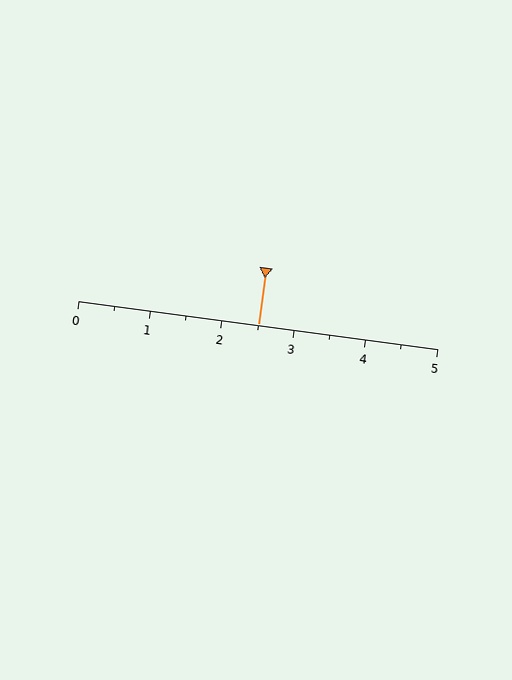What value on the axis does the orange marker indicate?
The marker indicates approximately 2.5.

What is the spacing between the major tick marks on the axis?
The major ticks are spaced 1 apart.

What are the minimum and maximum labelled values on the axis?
The axis runs from 0 to 5.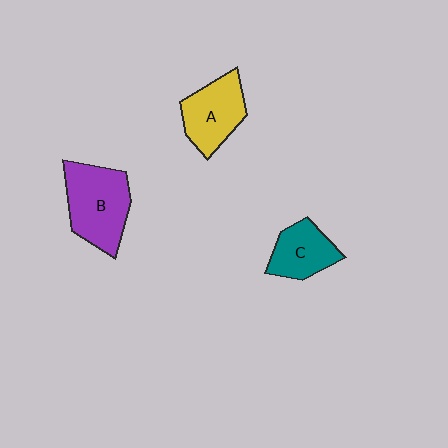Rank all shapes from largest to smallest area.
From largest to smallest: B (purple), A (yellow), C (teal).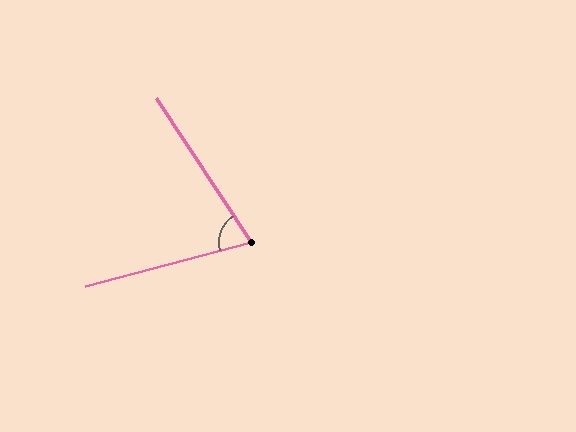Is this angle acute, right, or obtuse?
It is acute.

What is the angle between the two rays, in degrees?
Approximately 71 degrees.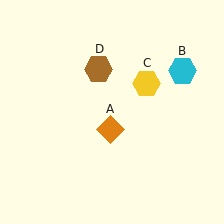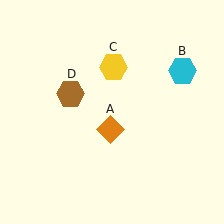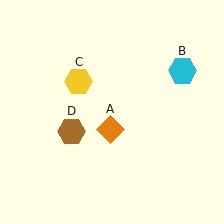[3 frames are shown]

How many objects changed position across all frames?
2 objects changed position: yellow hexagon (object C), brown hexagon (object D).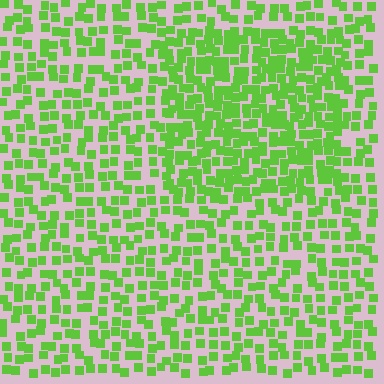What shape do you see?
I see a rectangle.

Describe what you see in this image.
The image contains small lime elements arranged at two different densities. A rectangle-shaped region is visible where the elements are more densely packed than the surrounding area.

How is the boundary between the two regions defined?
The boundary is defined by a change in element density (approximately 1.7x ratio). All elements are the same color, size, and shape.